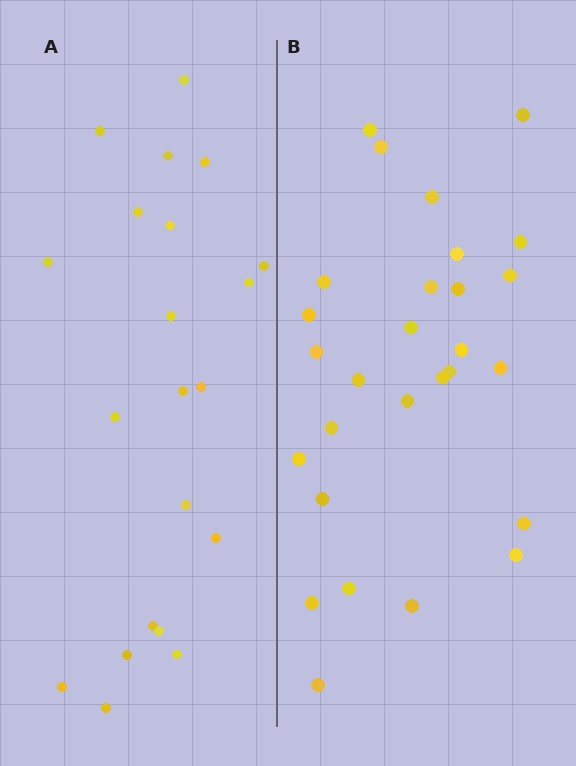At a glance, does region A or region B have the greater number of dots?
Region B (the right region) has more dots.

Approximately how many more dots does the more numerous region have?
Region B has roughly 8 or so more dots than region A.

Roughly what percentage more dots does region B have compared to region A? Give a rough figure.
About 35% more.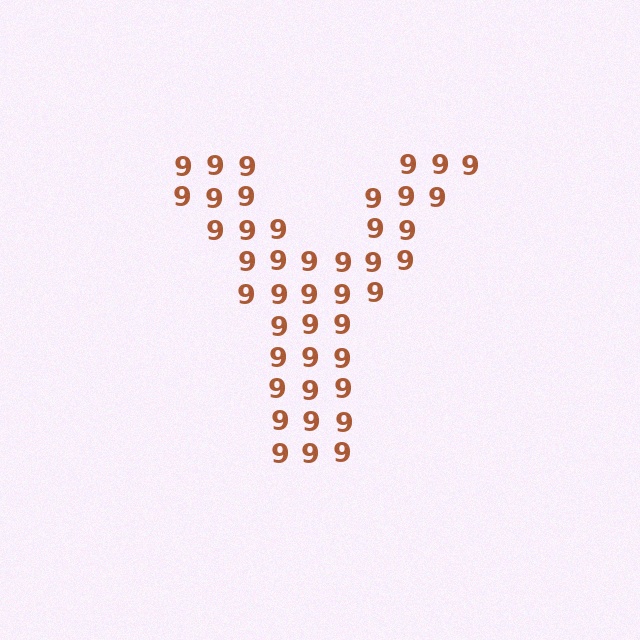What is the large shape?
The large shape is the letter Y.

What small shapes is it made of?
It is made of small digit 9's.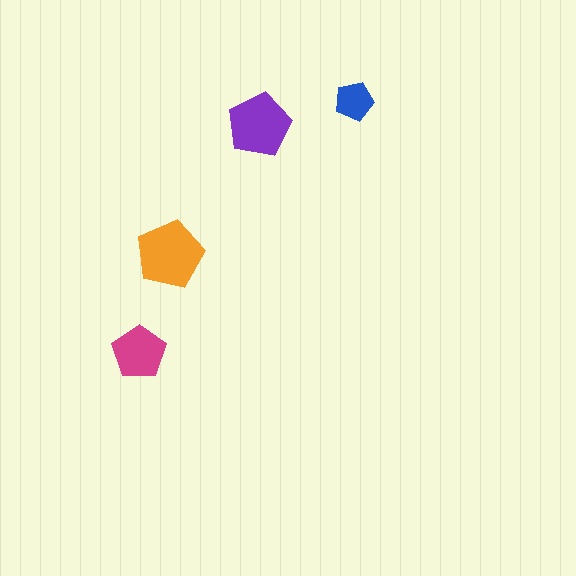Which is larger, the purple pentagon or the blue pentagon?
The purple one.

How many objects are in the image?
There are 4 objects in the image.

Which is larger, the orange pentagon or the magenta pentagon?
The orange one.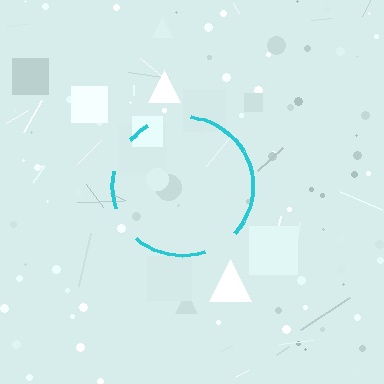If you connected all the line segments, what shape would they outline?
They would outline a circle.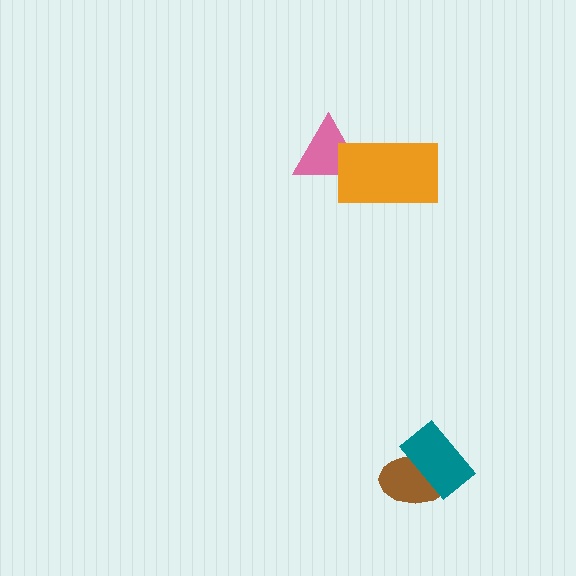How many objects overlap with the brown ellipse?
1 object overlaps with the brown ellipse.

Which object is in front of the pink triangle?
The orange rectangle is in front of the pink triangle.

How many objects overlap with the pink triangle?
1 object overlaps with the pink triangle.